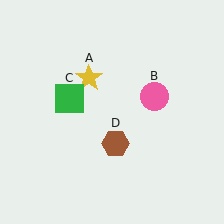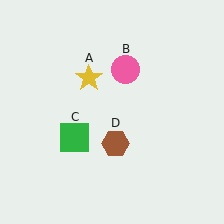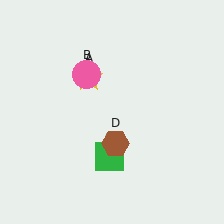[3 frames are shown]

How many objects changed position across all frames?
2 objects changed position: pink circle (object B), green square (object C).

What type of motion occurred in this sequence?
The pink circle (object B), green square (object C) rotated counterclockwise around the center of the scene.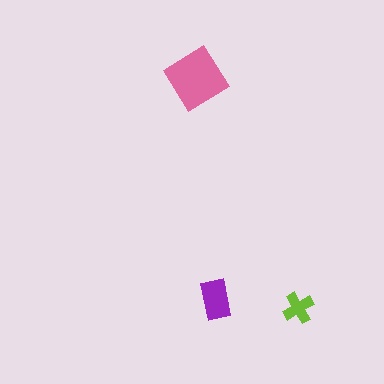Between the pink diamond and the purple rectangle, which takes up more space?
The pink diamond.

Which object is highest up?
The pink diamond is topmost.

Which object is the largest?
The pink diamond.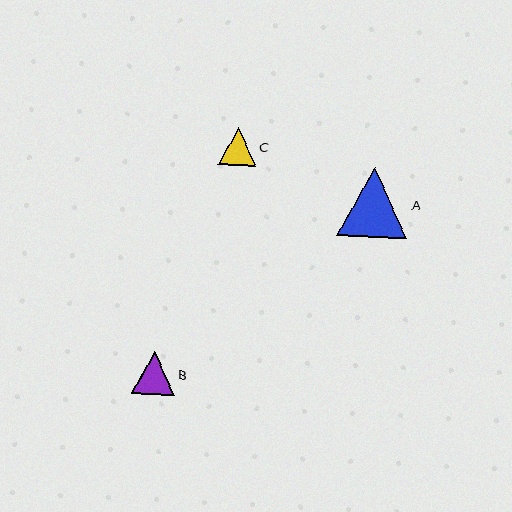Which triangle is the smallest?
Triangle C is the smallest with a size of approximately 38 pixels.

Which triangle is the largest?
Triangle A is the largest with a size of approximately 70 pixels.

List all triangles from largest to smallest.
From largest to smallest: A, B, C.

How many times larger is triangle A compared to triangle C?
Triangle A is approximately 1.9 times the size of triangle C.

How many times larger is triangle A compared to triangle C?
Triangle A is approximately 1.9 times the size of triangle C.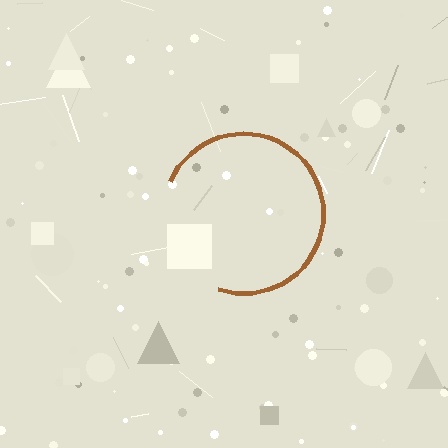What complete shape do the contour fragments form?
The contour fragments form a circle.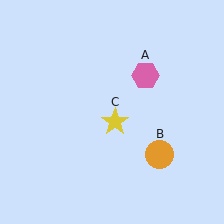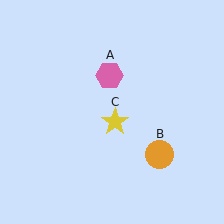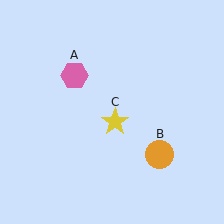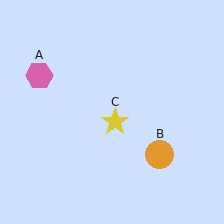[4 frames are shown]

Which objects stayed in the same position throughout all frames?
Orange circle (object B) and yellow star (object C) remained stationary.